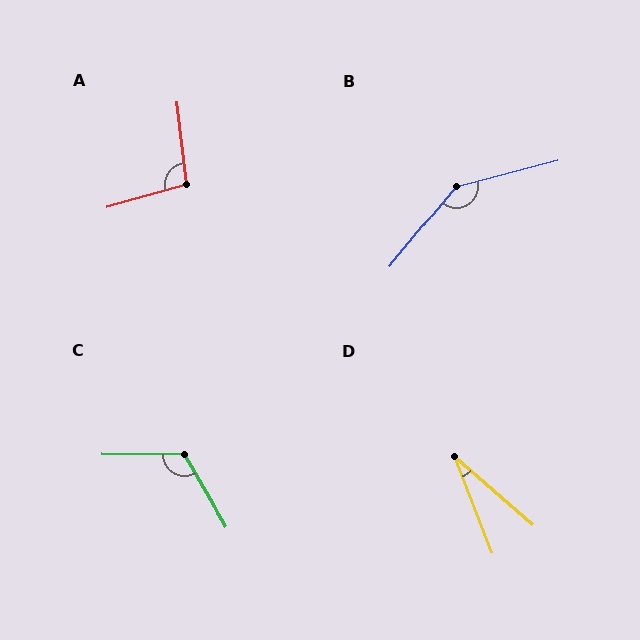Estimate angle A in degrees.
Approximately 99 degrees.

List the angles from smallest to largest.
D (28°), A (99°), C (120°), B (144°).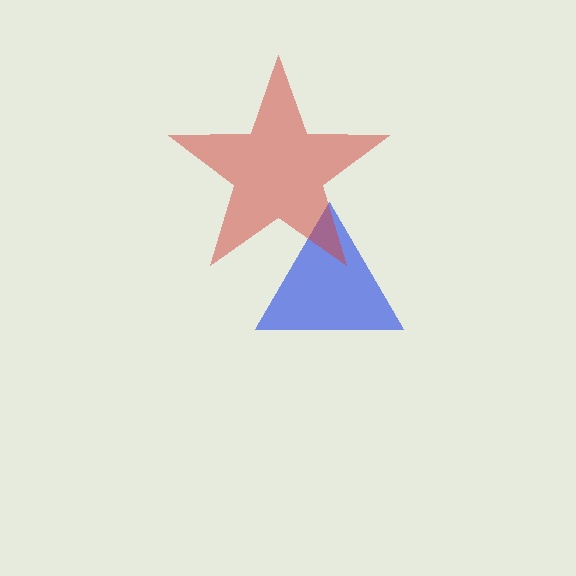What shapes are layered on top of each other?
The layered shapes are: a blue triangle, a red star.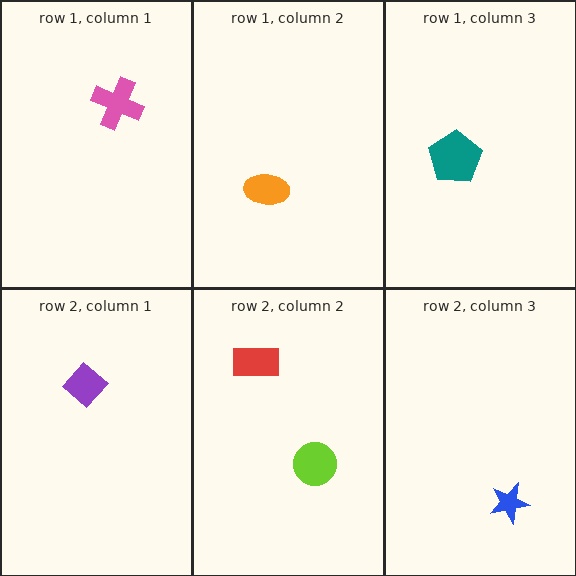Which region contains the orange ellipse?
The row 1, column 2 region.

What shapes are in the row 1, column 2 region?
The orange ellipse.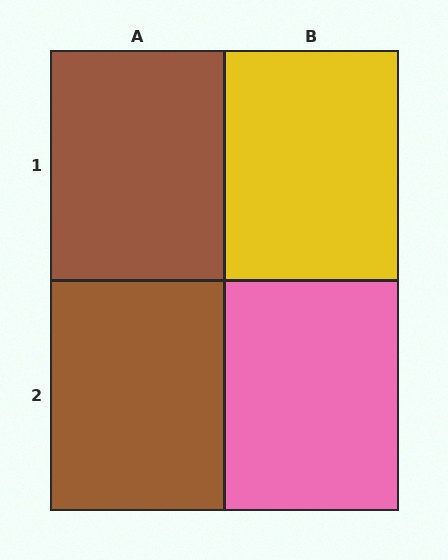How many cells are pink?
1 cell is pink.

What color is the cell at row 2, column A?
Brown.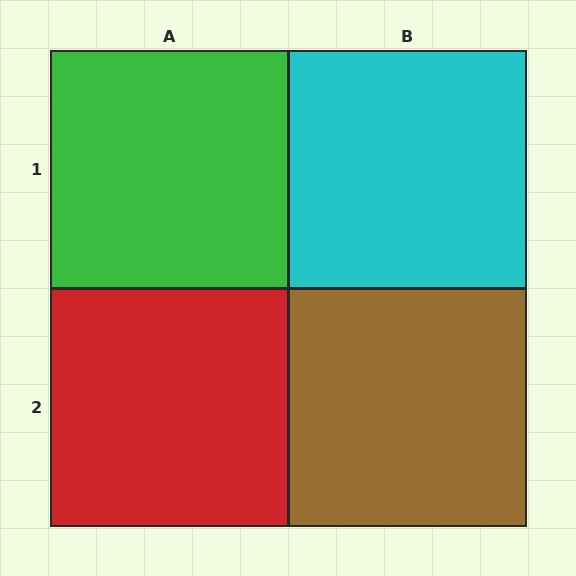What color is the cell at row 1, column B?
Cyan.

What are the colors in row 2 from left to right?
Red, brown.